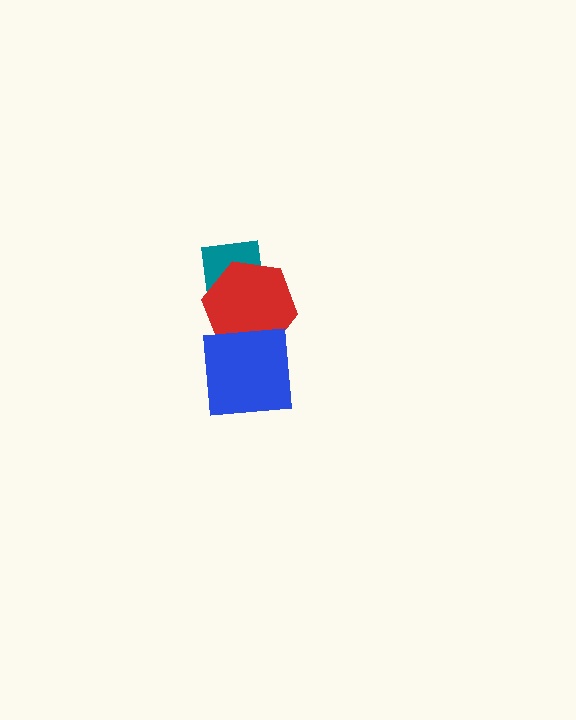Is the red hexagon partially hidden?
Yes, it is partially covered by another shape.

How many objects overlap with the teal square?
1 object overlaps with the teal square.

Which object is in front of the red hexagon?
The blue square is in front of the red hexagon.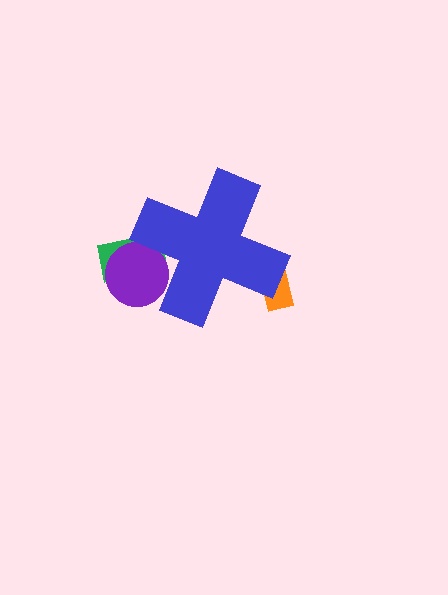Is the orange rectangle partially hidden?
Yes, the orange rectangle is partially hidden behind the blue cross.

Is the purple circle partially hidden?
Yes, the purple circle is partially hidden behind the blue cross.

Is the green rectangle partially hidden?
Yes, the green rectangle is partially hidden behind the blue cross.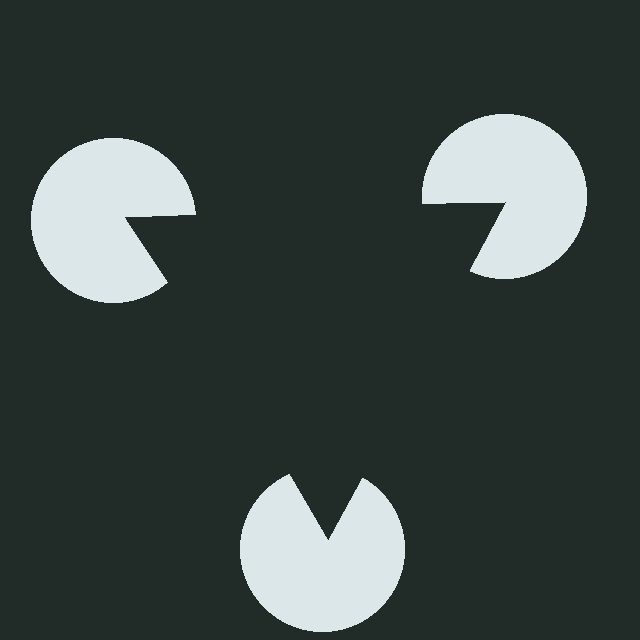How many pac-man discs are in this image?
There are 3 — one at each vertex of the illusory triangle.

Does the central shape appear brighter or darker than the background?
It typically appears slightly darker than the background, even though no actual brightness change is drawn.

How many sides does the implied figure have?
3 sides.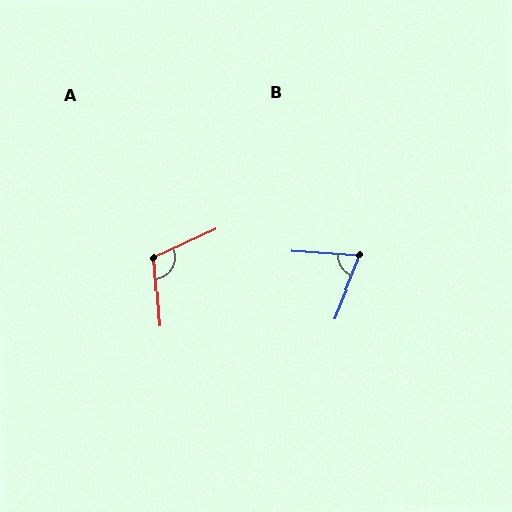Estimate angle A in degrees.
Approximately 110 degrees.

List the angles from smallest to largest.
B (72°), A (110°).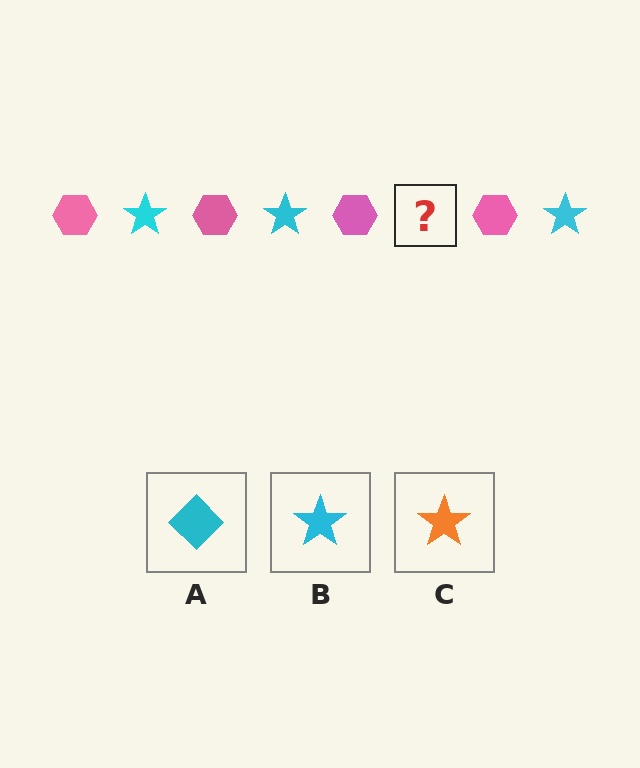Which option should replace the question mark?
Option B.